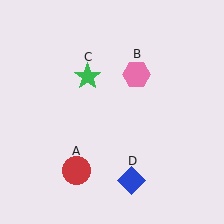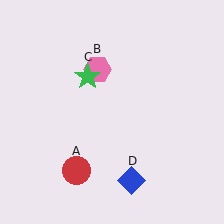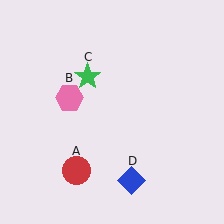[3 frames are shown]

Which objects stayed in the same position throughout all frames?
Red circle (object A) and green star (object C) and blue diamond (object D) remained stationary.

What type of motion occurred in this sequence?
The pink hexagon (object B) rotated counterclockwise around the center of the scene.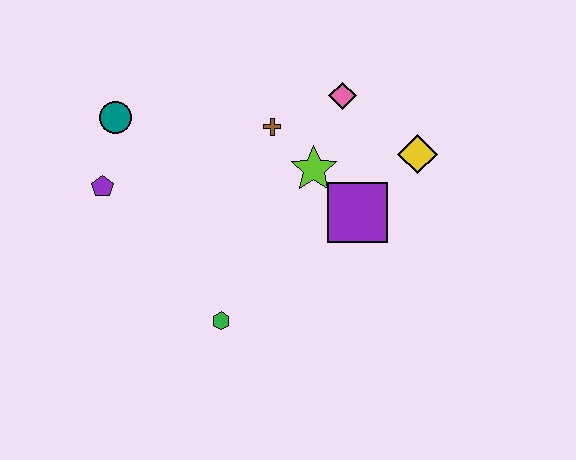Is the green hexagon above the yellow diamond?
No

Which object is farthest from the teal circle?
The yellow diamond is farthest from the teal circle.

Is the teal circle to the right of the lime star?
No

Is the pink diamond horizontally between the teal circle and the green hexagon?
No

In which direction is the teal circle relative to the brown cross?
The teal circle is to the left of the brown cross.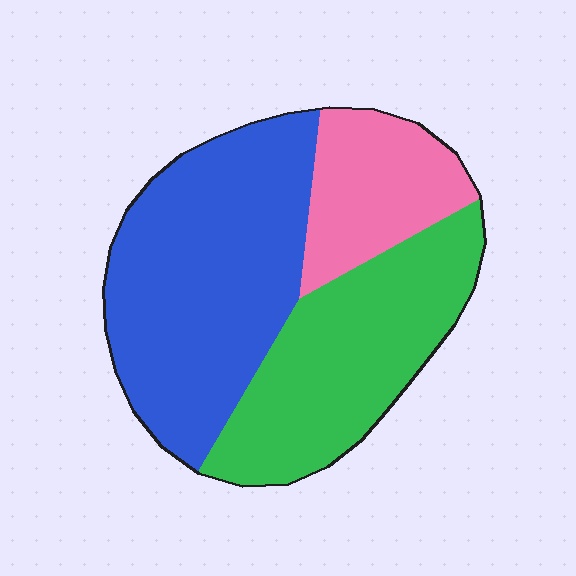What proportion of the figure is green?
Green covers about 35% of the figure.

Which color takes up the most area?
Blue, at roughly 45%.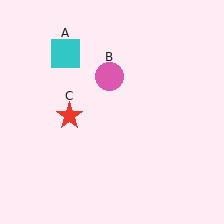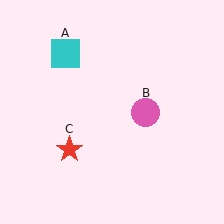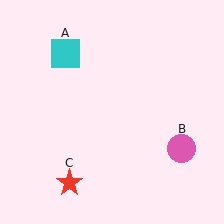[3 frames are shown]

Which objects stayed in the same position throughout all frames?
Cyan square (object A) remained stationary.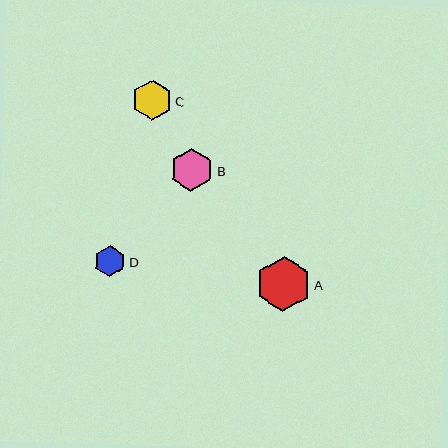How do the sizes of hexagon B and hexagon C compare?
Hexagon B and hexagon C are approximately the same size.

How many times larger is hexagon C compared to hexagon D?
Hexagon C is approximately 1.3 times the size of hexagon D.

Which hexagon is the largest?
Hexagon A is the largest with a size of approximately 55 pixels.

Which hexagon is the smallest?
Hexagon D is the smallest with a size of approximately 31 pixels.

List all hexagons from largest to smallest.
From largest to smallest: A, B, C, D.